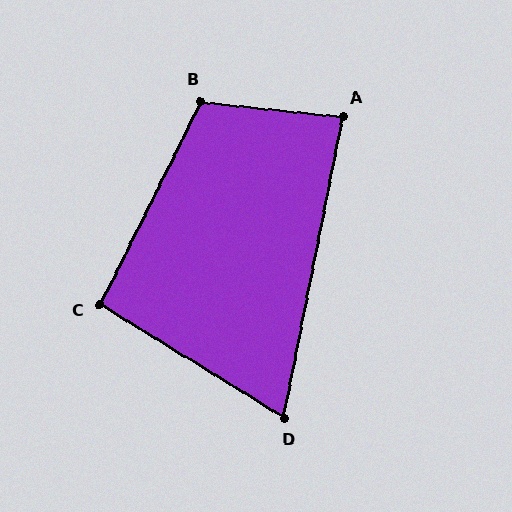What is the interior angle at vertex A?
Approximately 85 degrees (approximately right).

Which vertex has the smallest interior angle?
D, at approximately 70 degrees.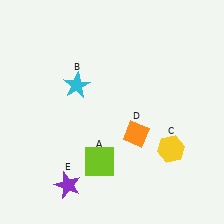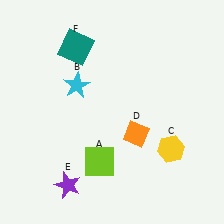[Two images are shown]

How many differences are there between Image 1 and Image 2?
There is 1 difference between the two images.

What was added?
A teal square (F) was added in Image 2.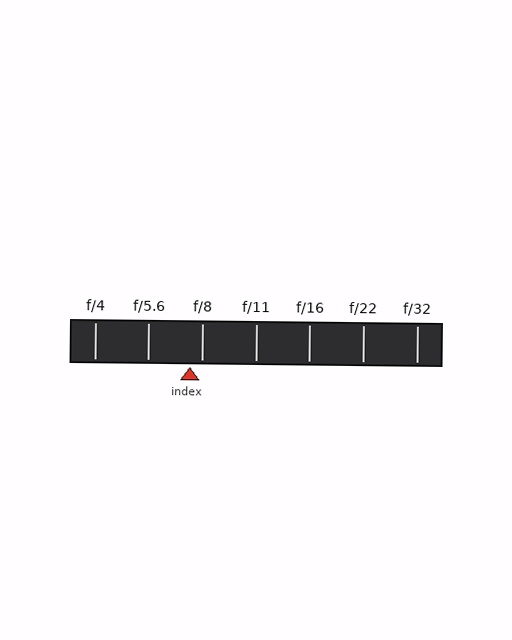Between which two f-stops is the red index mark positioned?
The index mark is between f/5.6 and f/8.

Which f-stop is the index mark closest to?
The index mark is closest to f/8.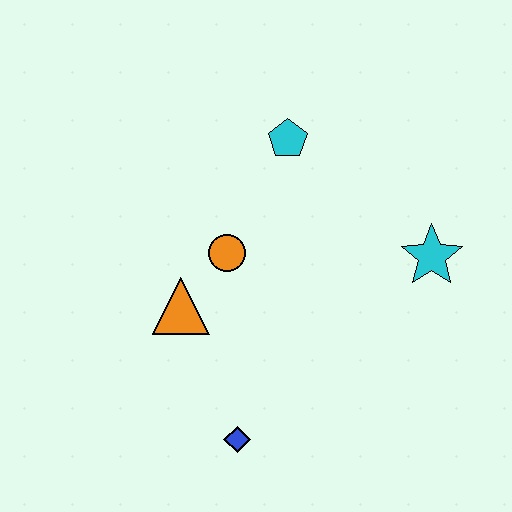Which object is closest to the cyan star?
The cyan pentagon is closest to the cyan star.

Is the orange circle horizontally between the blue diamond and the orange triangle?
Yes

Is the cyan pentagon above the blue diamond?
Yes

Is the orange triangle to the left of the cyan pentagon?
Yes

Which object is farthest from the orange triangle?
The cyan star is farthest from the orange triangle.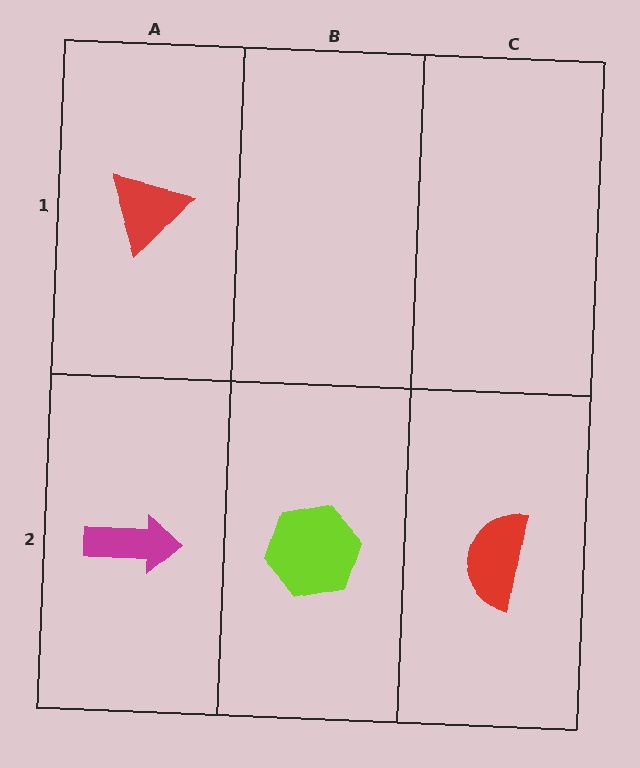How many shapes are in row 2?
3 shapes.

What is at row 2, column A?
A magenta arrow.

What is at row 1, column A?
A red triangle.